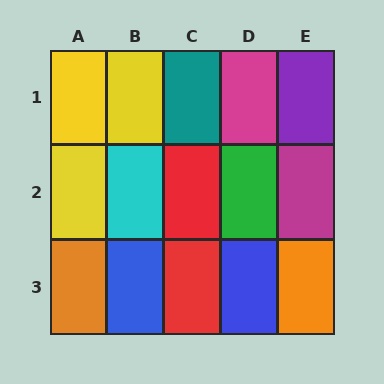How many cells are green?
1 cell is green.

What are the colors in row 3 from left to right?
Orange, blue, red, blue, orange.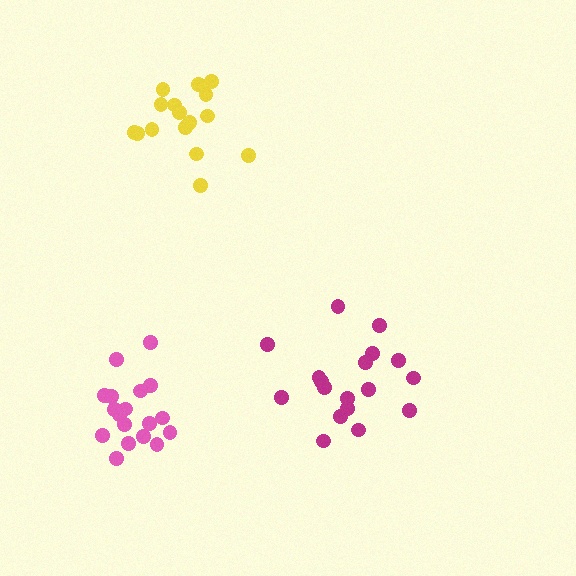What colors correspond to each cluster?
The clusters are colored: pink, yellow, magenta.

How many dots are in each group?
Group 1: 18 dots, Group 2: 16 dots, Group 3: 18 dots (52 total).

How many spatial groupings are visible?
There are 3 spatial groupings.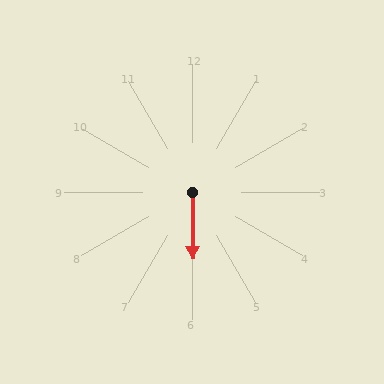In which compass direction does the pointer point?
South.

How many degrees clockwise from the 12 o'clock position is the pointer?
Approximately 179 degrees.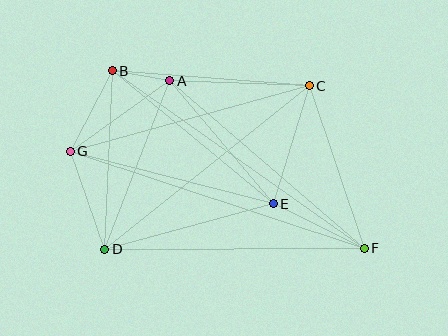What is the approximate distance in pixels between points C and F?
The distance between C and F is approximately 171 pixels.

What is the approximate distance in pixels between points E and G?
The distance between E and G is approximately 209 pixels.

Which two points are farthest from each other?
Points F and G are farthest from each other.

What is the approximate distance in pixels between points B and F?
The distance between B and F is approximately 308 pixels.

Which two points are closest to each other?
Points A and B are closest to each other.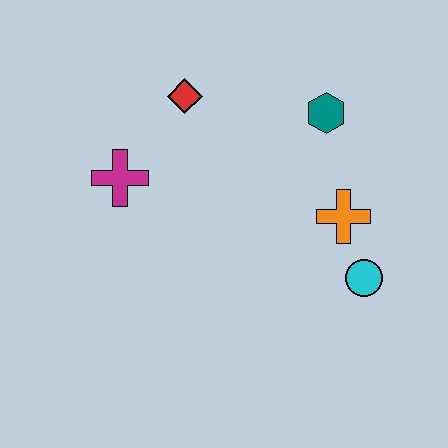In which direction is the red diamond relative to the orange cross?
The red diamond is to the left of the orange cross.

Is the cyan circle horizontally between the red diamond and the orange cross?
No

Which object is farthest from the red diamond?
The cyan circle is farthest from the red diamond.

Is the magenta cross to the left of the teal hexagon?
Yes